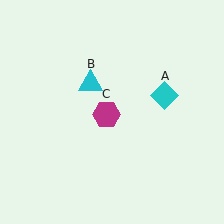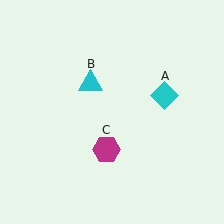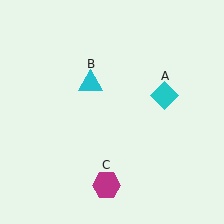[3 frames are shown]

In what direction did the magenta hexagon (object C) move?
The magenta hexagon (object C) moved down.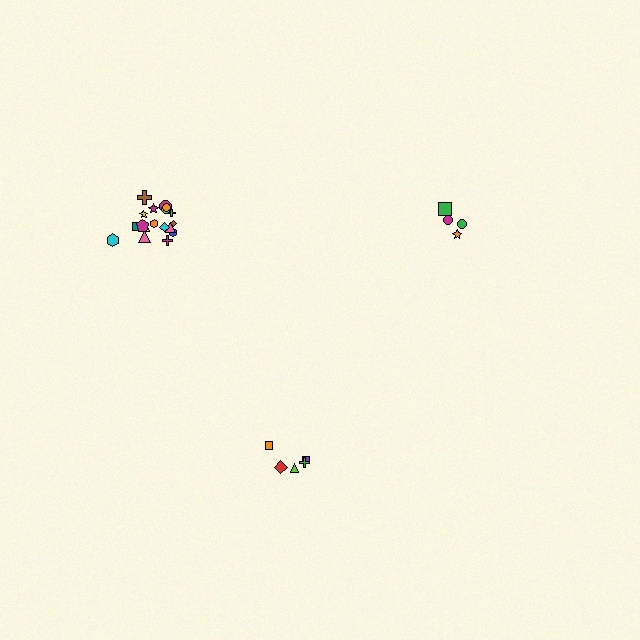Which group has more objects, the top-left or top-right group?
The top-left group.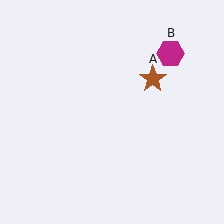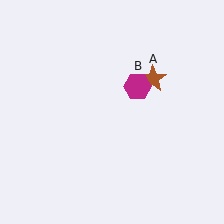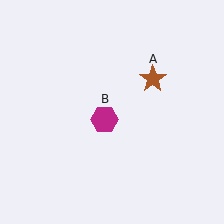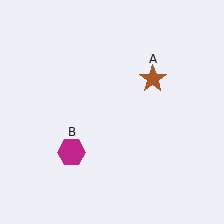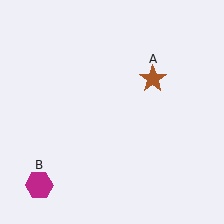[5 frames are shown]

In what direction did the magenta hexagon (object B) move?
The magenta hexagon (object B) moved down and to the left.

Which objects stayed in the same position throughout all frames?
Brown star (object A) remained stationary.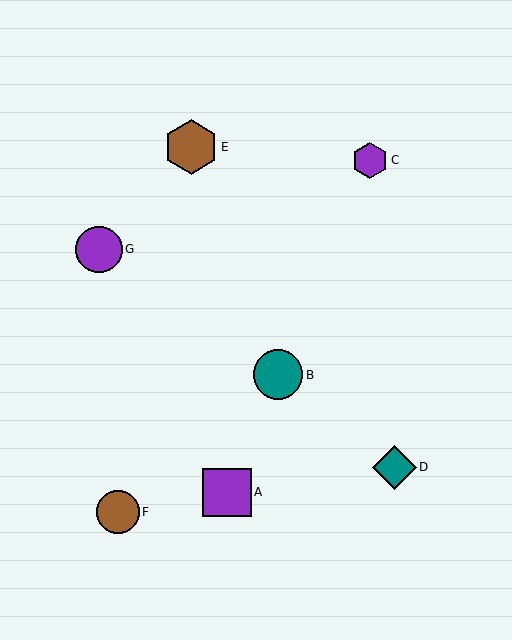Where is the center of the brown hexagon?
The center of the brown hexagon is at (191, 147).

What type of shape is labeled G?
Shape G is a purple circle.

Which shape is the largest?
The brown hexagon (labeled E) is the largest.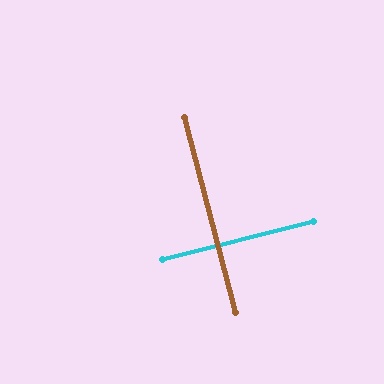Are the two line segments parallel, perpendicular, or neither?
Perpendicular — they meet at approximately 89°.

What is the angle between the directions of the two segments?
Approximately 89 degrees.